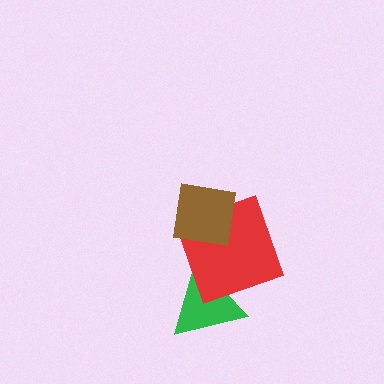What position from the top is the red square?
The red square is 2nd from the top.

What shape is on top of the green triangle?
The red square is on top of the green triangle.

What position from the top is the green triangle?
The green triangle is 3rd from the top.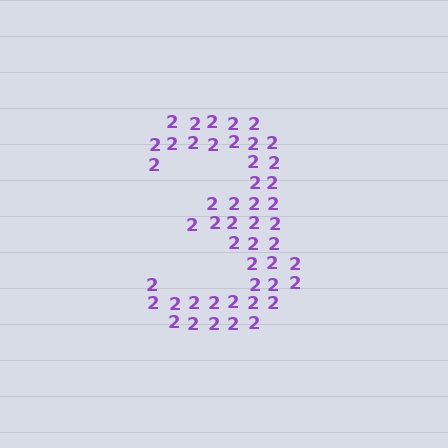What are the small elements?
The small elements are digit 2's.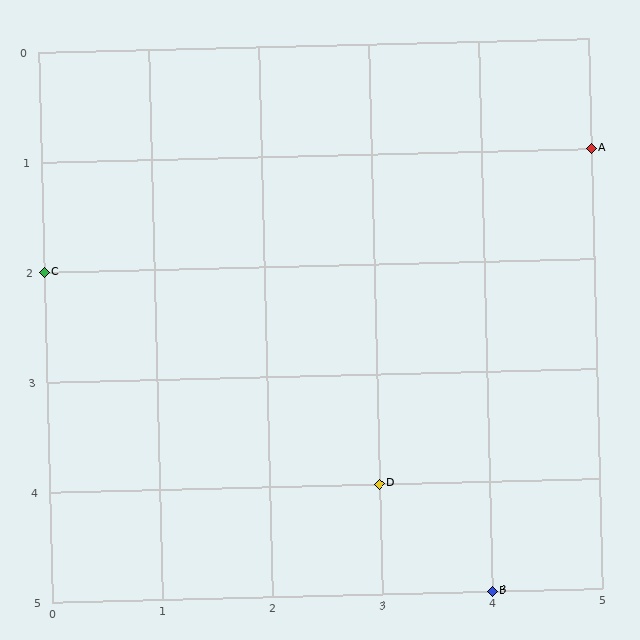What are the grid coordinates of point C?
Point C is at grid coordinates (0, 2).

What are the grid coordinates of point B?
Point B is at grid coordinates (4, 5).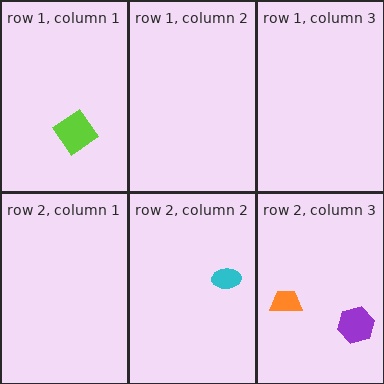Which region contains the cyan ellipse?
The row 2, column 2 region.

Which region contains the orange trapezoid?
The row 2, column 3 region.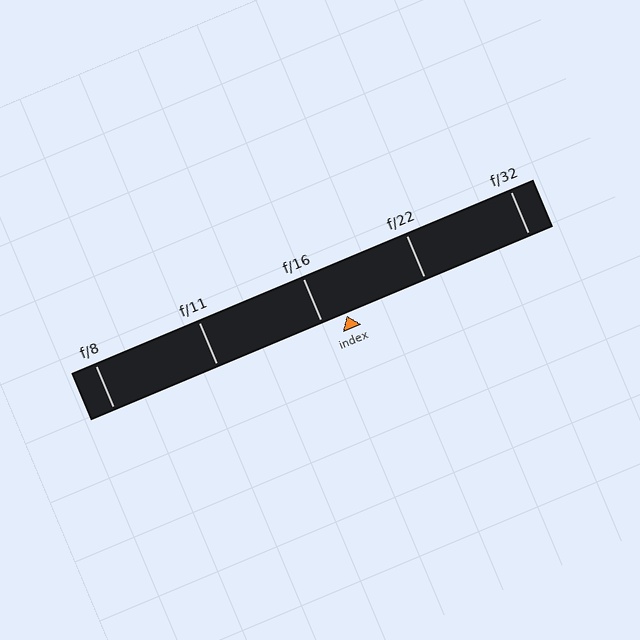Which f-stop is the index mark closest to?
The index mark is closest to f/16.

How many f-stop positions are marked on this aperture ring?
There are 5 f-stop positions marked.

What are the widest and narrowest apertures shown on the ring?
The widest aperture shown is f/8 and the narrowest is f/32.